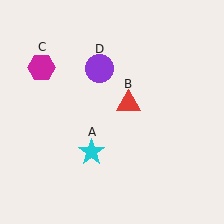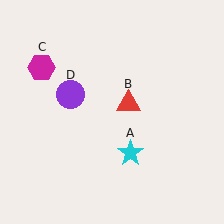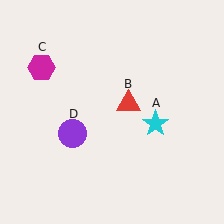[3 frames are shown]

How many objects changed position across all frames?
2 objects changed position: cyan star (object A), purple circle (object D).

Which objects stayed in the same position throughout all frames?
Red triangle (object B) and magenta hexagon (object C) remained stationary.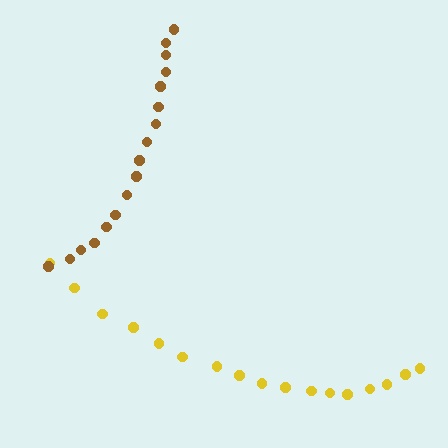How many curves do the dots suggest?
There are 2 distinct paths.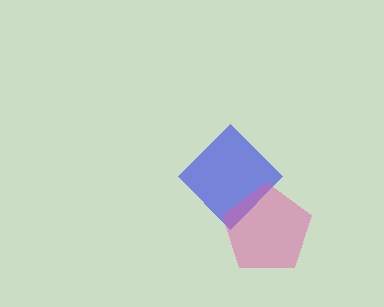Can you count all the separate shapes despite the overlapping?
Yes, there are 2 separate shapes.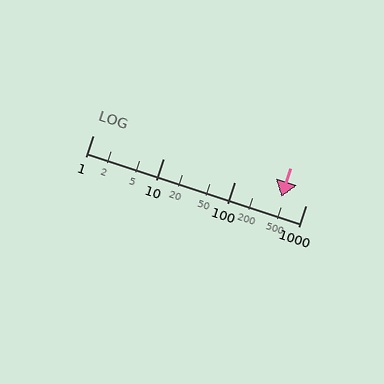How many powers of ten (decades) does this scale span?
The scale spans 3 decades, from 1 to 1000.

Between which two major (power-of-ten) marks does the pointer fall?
The pointer is between 100 and 1000.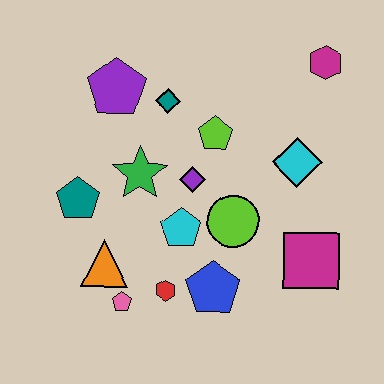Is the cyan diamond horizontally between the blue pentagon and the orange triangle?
No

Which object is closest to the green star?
The purple diamond is closest to the green star.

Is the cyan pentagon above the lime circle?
No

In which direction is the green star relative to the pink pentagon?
The green star is above the pink pentagon.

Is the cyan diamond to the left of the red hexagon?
No